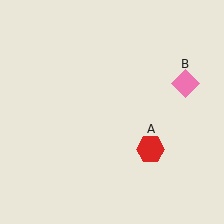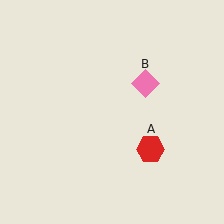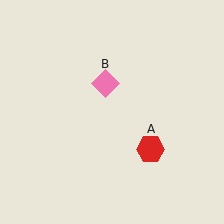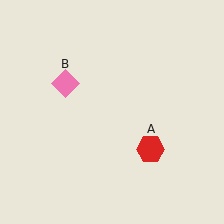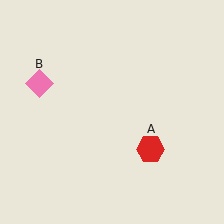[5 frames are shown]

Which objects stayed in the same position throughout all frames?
Red hexagon (object A) remained stationary.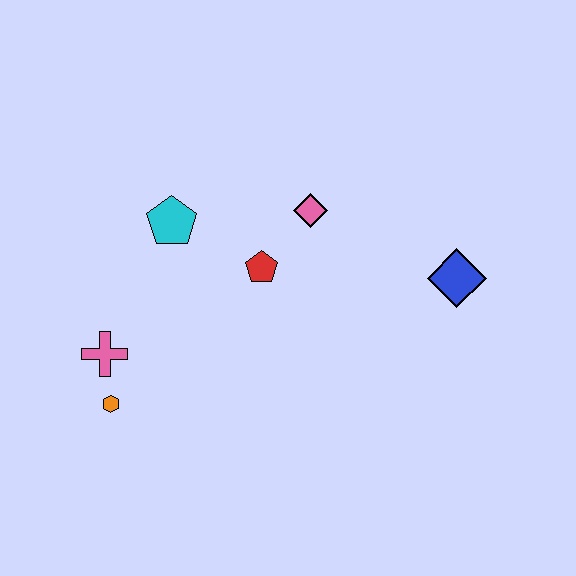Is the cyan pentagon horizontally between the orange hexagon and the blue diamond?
Yes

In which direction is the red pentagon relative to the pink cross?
The red pentagon is to the right of the pink cross.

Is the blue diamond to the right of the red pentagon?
Yes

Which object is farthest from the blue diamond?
The orange hexagon is farthest from the blue diamond.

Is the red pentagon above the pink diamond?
No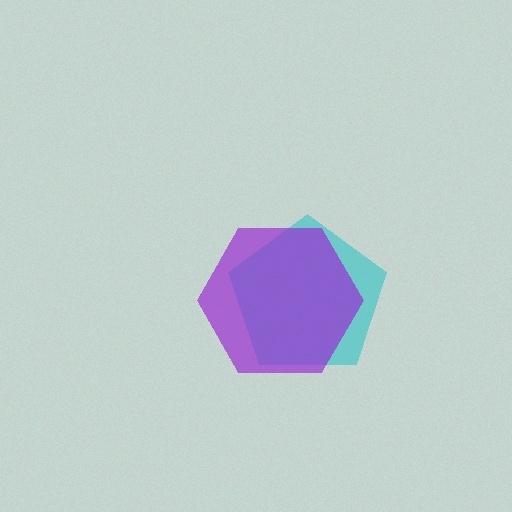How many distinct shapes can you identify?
There are 2 distinct shapes: a cyan pentagon, a purple hexagon.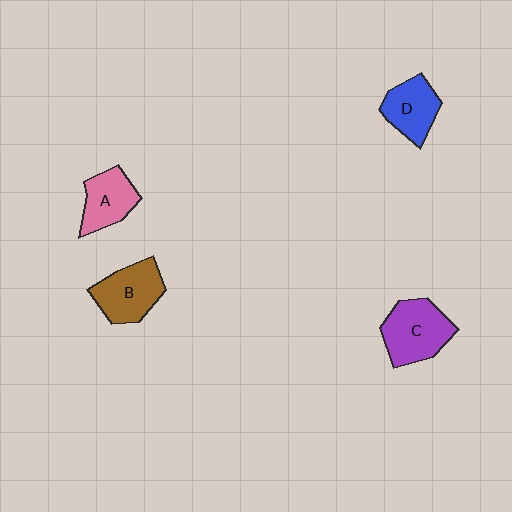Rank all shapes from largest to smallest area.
From largest to smallest: C (purple), B (brown), D (blue), A (pink).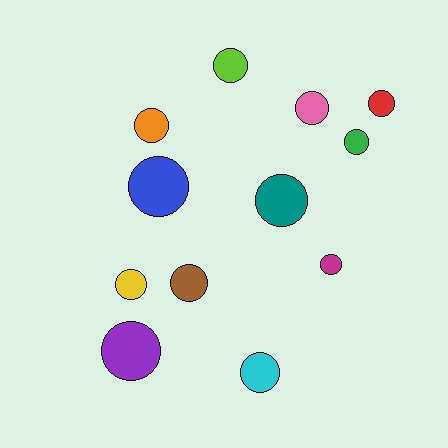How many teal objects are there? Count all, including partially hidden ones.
There is 1 teal object.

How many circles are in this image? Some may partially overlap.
There are 12 circles.